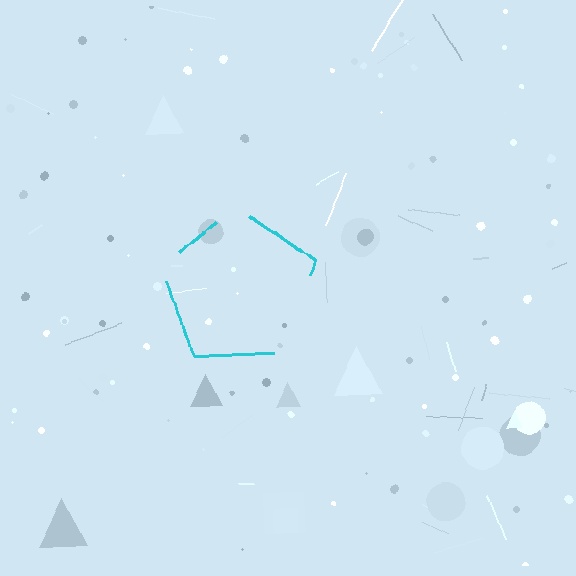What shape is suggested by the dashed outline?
The dashed outline suggests a pentagon.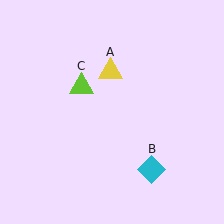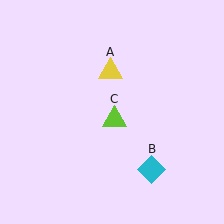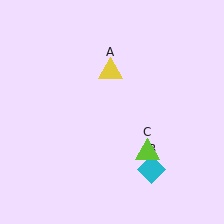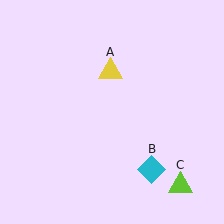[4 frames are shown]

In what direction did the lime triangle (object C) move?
The lime triangle (object C) moved down and to the right.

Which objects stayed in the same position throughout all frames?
Yellow triangle (object A) and cyan diamond (object B) remained stationary.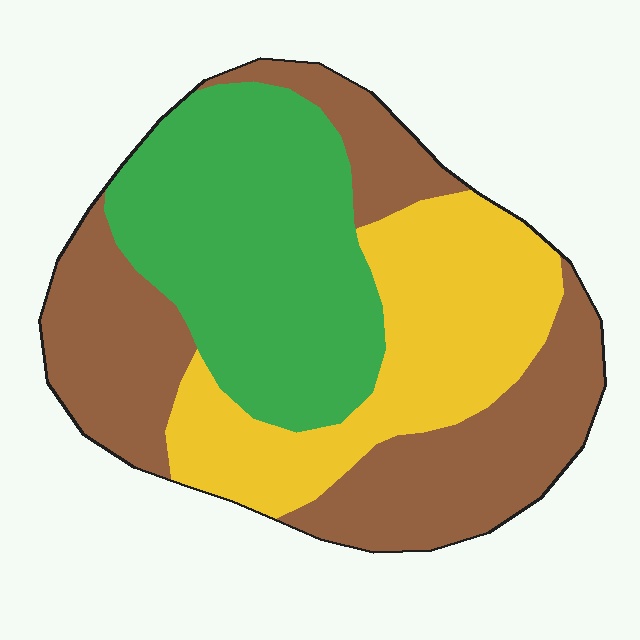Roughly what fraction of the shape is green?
Green takes up between a third and a half of the shape.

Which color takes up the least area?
Yellow, at roughly 30%.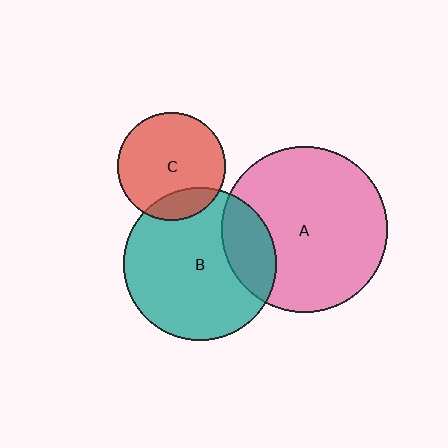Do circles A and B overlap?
Yes.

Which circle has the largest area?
Circle A (pink).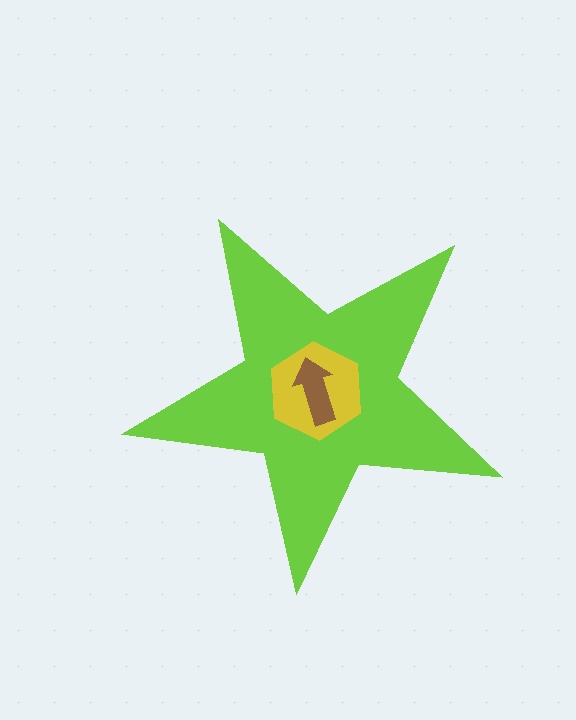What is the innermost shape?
The brown arrow.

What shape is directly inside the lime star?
The yellow hexagon.